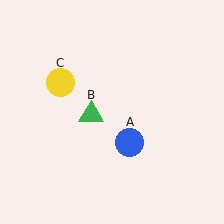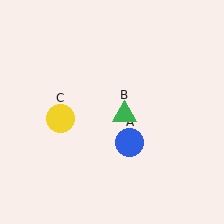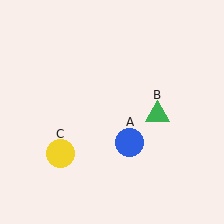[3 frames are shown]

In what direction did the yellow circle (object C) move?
The yellow circle (object C) moved down.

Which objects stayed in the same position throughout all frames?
Blue circle (object A) remained stationary.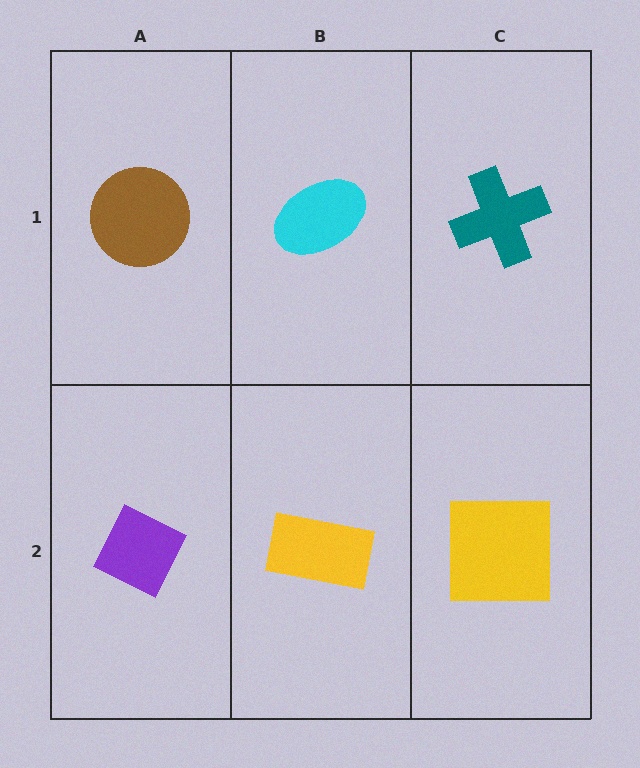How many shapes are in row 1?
3 shapes.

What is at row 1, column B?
A cyan ellipse.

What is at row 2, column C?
A yellow square.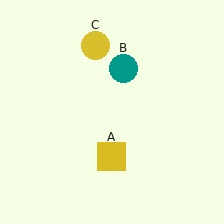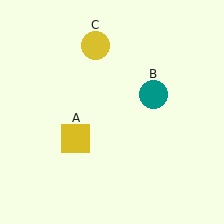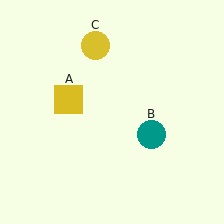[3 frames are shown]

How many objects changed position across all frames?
2 objects changed position: yellow square (object A), teal circle (object B).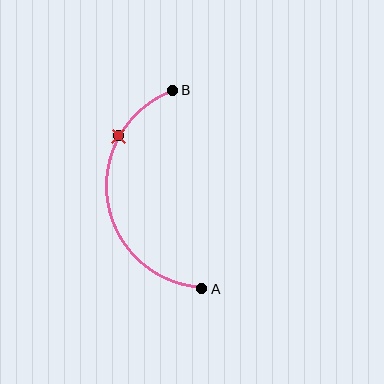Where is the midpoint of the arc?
The arc midpoint is the point on the curve farthest from the straight line joining A and B. It sits to the left of that line.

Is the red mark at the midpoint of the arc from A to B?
No. The red mark lies on the arc but is closer to endpoint B. The arc midpoint would be at the point on the curve equidistant along the arc from both A and B.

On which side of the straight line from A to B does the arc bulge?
The arc bulges to the left of the straight line connecting A and B.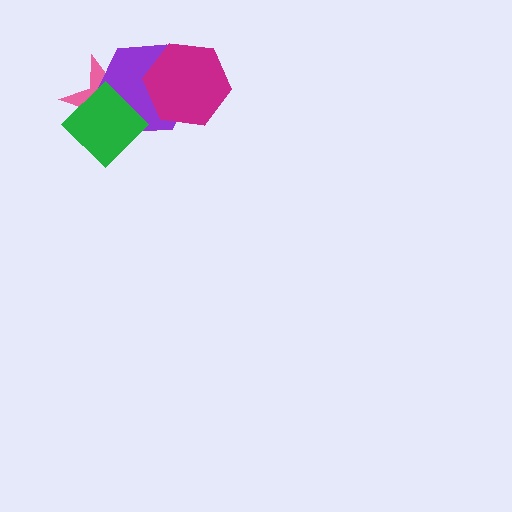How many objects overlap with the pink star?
2 objects overlap with the pink star.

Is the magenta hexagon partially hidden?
No, no other shape covers it.